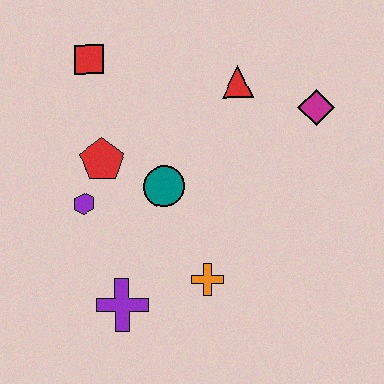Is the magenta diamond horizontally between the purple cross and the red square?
No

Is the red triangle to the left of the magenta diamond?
Yes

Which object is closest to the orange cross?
The purple cross is closest to the orange cross.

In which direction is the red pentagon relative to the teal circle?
The red pentagon is to the left of the teal circle.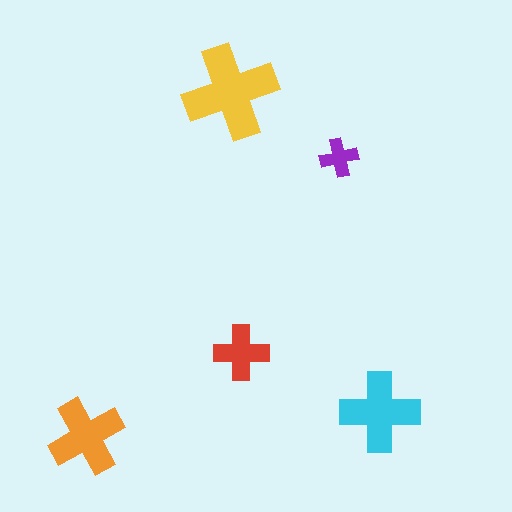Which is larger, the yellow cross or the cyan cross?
The yellow one.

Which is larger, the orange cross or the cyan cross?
The cyan one.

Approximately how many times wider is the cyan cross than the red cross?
About 1.5 times wider.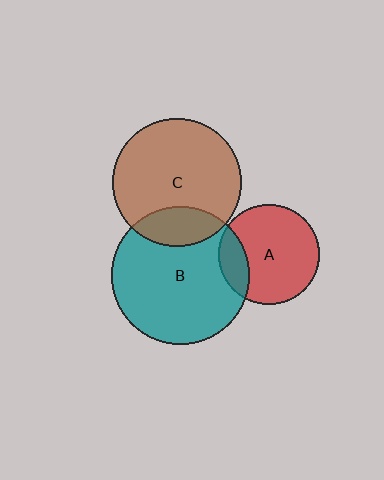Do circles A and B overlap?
Yes.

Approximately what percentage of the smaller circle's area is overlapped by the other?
Approximately 20%.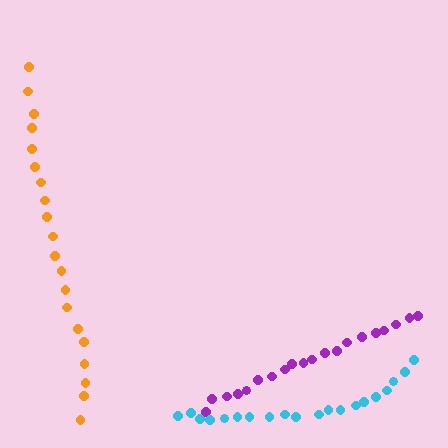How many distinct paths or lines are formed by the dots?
There are 3 distinct paths.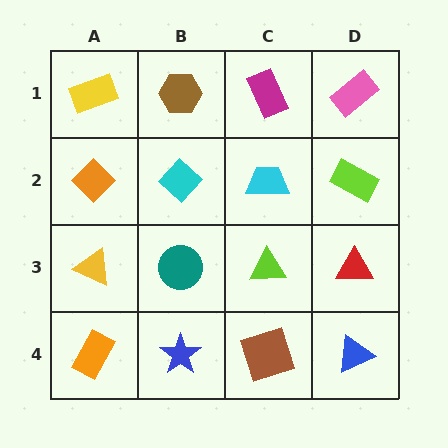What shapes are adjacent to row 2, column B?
A brown hexagon (row 1, column B), a teal circle (row 3, column B), an orange diamond (row 2, column A), a cyan trapezoid (row 2, column C).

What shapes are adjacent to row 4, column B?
A teal circle (row 3, column B), an orange rectangle (row 4, column A), a brown square (row 4, column C).